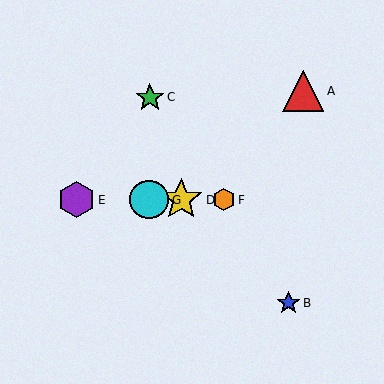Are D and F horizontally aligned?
Yes, both are at y≈200.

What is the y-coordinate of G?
Object G is at y≈200.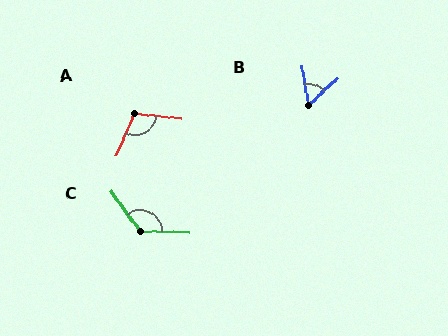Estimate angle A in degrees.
Approximately 108 degrees.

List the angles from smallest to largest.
B (57°), A (108°), C (128°).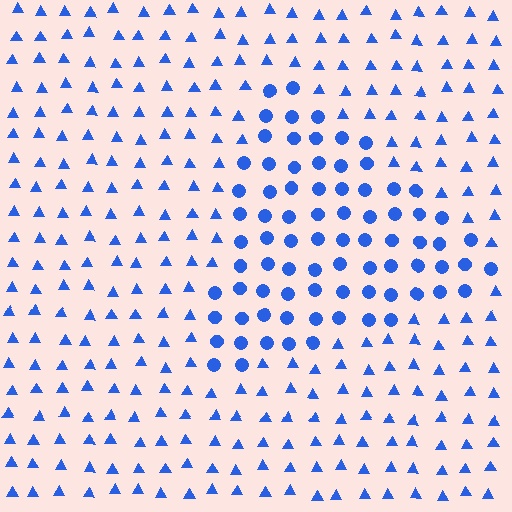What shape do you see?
I see a triangle.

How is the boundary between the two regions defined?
The boundary is defined by a change in element shape: circles inside vs. triangles outside. All elements share the same color and spacing.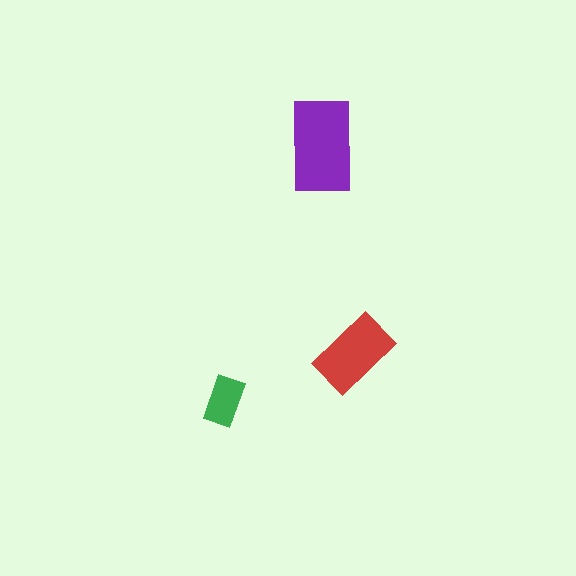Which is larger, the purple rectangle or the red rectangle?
The purple one.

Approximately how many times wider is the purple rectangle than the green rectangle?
About 2 times wider.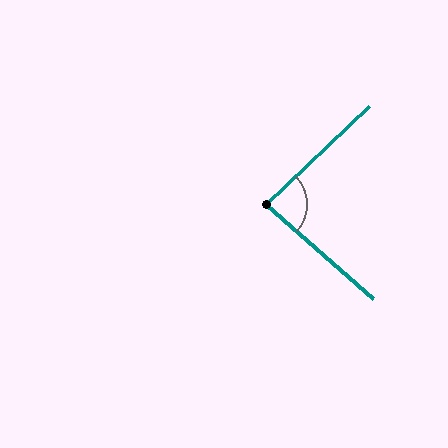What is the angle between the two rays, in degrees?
Approximately 85 degrees.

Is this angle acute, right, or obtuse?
It is acute.